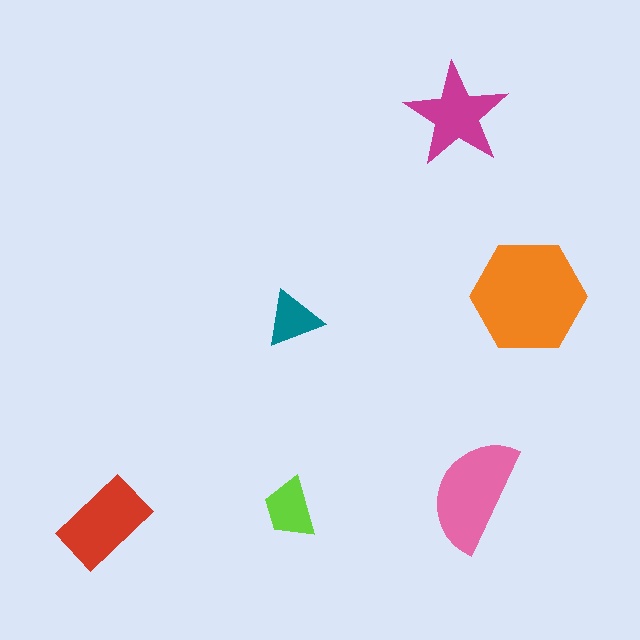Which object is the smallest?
The teal triangle.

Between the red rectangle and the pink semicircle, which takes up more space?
The pink semicircle.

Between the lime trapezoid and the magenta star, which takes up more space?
The magenta star.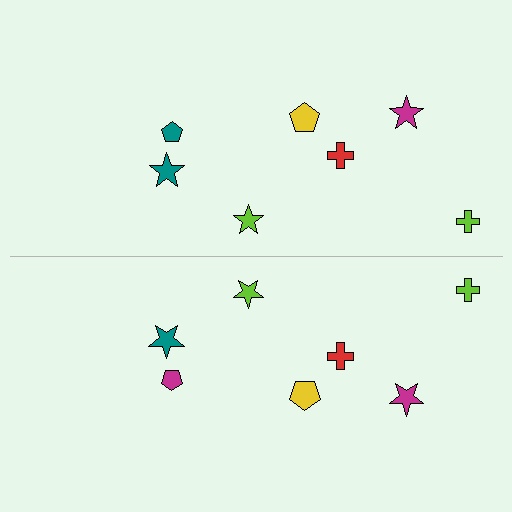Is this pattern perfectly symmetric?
No, the pattern is not perfectly symmetric. The magenta pentagon on the bottom side breaks the symmetry — its mirror counterpart is teal.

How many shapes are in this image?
There are 14 shapes in this image.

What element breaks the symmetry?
The magenta pentagon on the bottom side breaks the symmetry — its mirror counterpart is teal.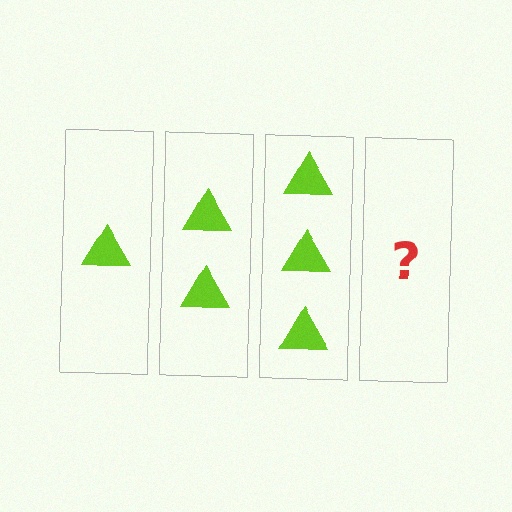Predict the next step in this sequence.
The next step is 4 triangles.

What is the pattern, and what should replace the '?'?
The pattern is that each step adds one more triangle. The '?' should be 4 triangles.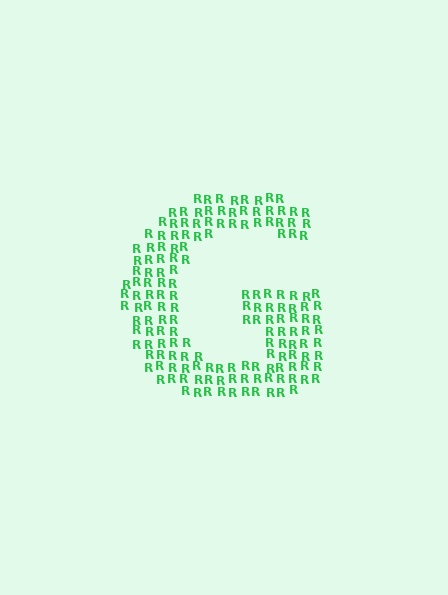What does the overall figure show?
The overall figure shows the letter G.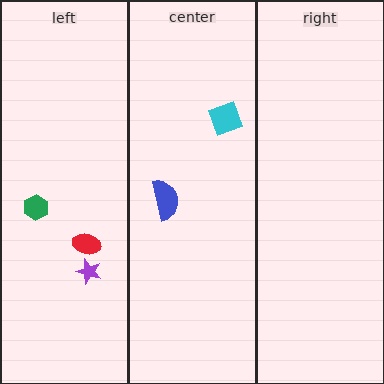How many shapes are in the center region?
2.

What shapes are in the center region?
The cyan diamond, the blue semicircle.